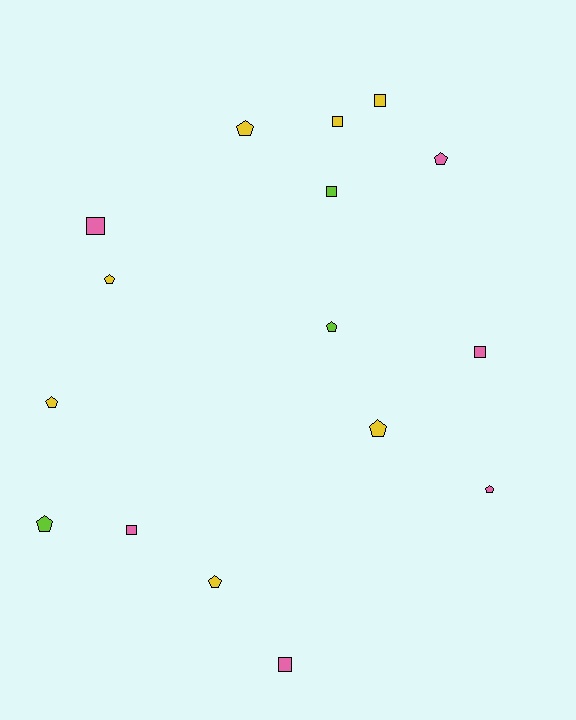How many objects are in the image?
There are 16 objects.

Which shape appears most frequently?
Pentagon, with 9 objects.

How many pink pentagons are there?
There are 2 pink pentagons.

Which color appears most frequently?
Yellow, with 7 objects.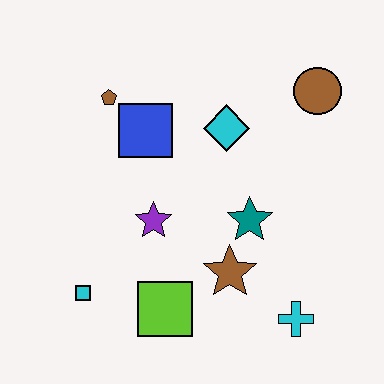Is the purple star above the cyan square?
Yes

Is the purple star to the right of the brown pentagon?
Yes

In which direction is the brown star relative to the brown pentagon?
The brown star is below the brown pentagon.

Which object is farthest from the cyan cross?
The brown pentagon is farthest from the cyan cross.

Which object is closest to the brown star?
The teal star is closest to the brown star.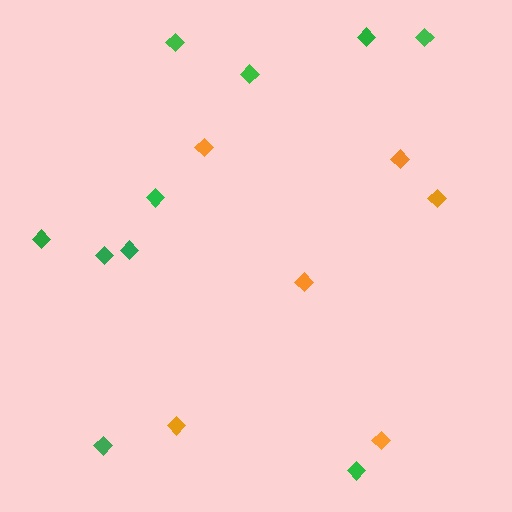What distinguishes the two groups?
There are 2 groups: one group of orange diamonds (6) and one group of green diamonds (10).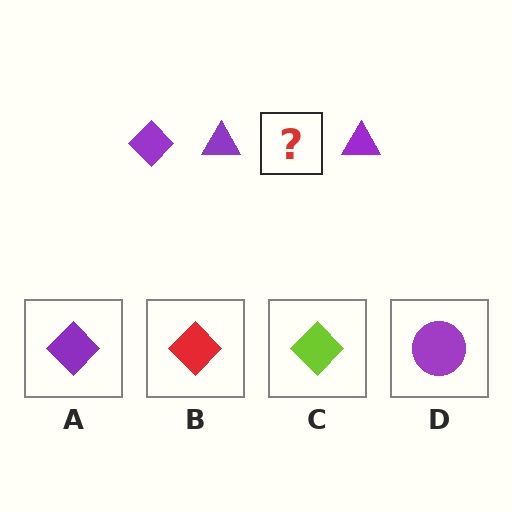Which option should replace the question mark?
Option A.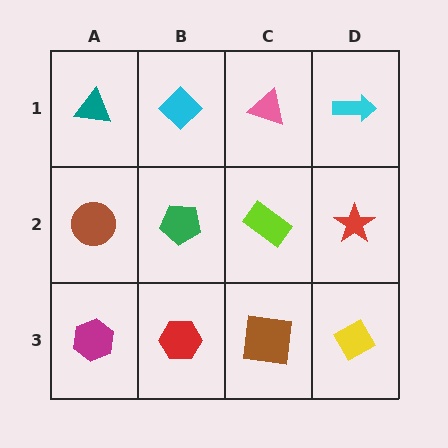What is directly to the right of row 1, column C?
A cyan arrow.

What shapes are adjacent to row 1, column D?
A red star (row 2, column D), a pink triangle (row 1, column C).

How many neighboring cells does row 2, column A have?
3.